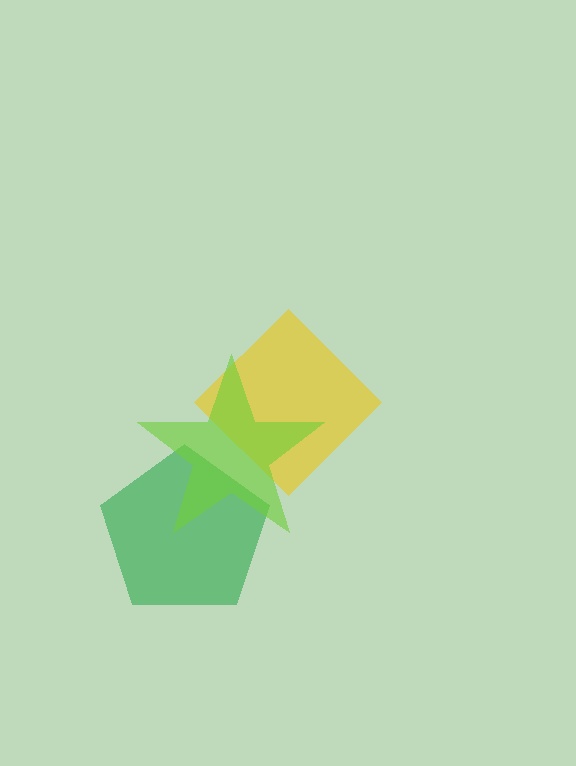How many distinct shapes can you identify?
There are 3 distinct shapes: a yellow diamond, a green pentagon, a lime star.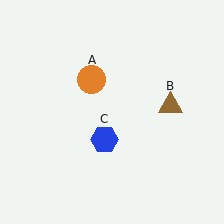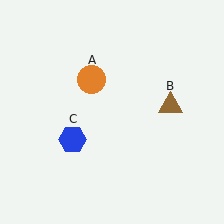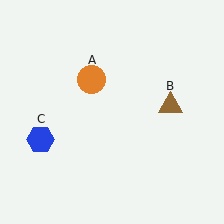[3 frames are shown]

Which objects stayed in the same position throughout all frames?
Orange circle (object A) and brown triangle (object B) remained stationary.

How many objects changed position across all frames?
1 object changed position: blue hexagon (object C).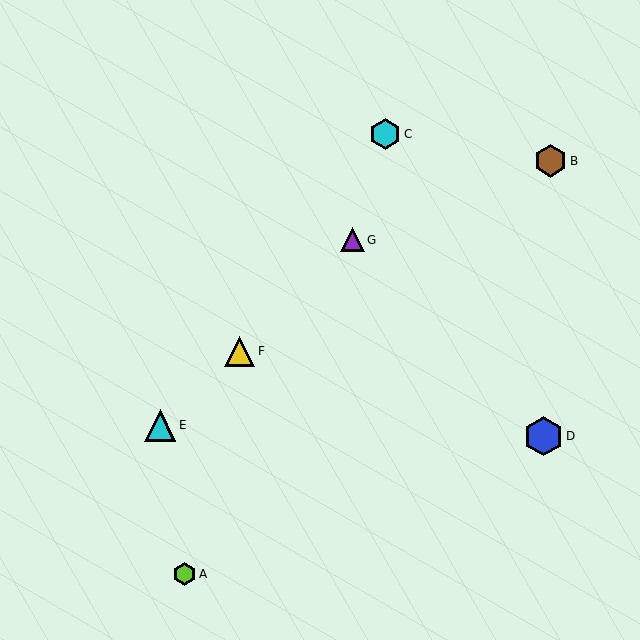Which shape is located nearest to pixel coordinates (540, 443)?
The blue hexagon (labeled D) at (544, 436) is nearest to that location.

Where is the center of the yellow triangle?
The center of the yellow triangle is at (240, 351).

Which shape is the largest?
The blue hexagon (labeled D) is the largest.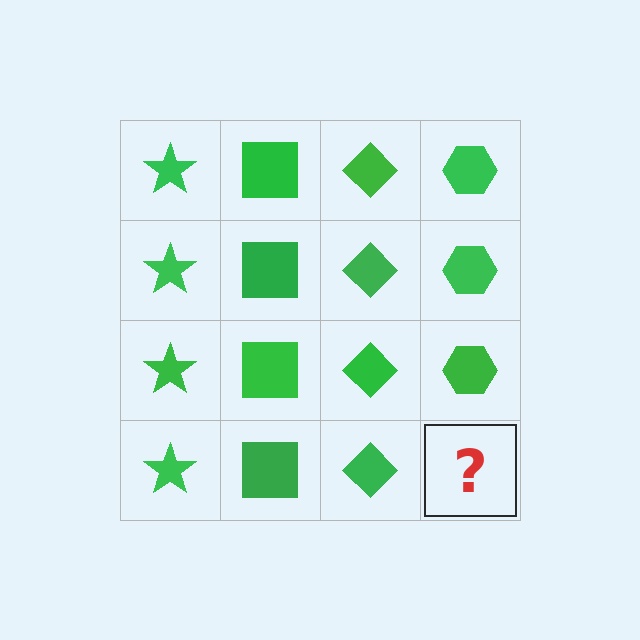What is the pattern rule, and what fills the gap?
The rule is that each column has a consistent shape. The gap should be filled with a green hexagon.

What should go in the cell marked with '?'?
The missing cell should contain a green hexagon.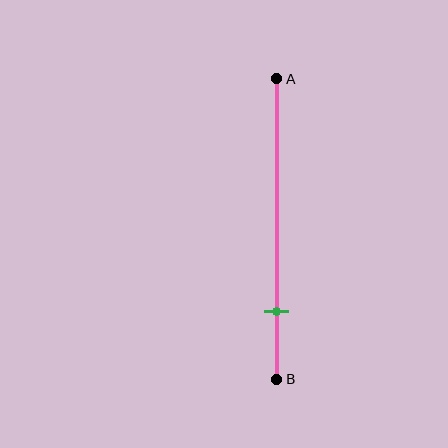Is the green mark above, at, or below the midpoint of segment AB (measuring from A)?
The green mark is below the midpoint of segment AB.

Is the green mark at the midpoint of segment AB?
No, the mark is at about 75% from A, not at the 50% midpoint.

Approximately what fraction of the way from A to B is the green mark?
The green mark is approximately 75% of the way from A to B.